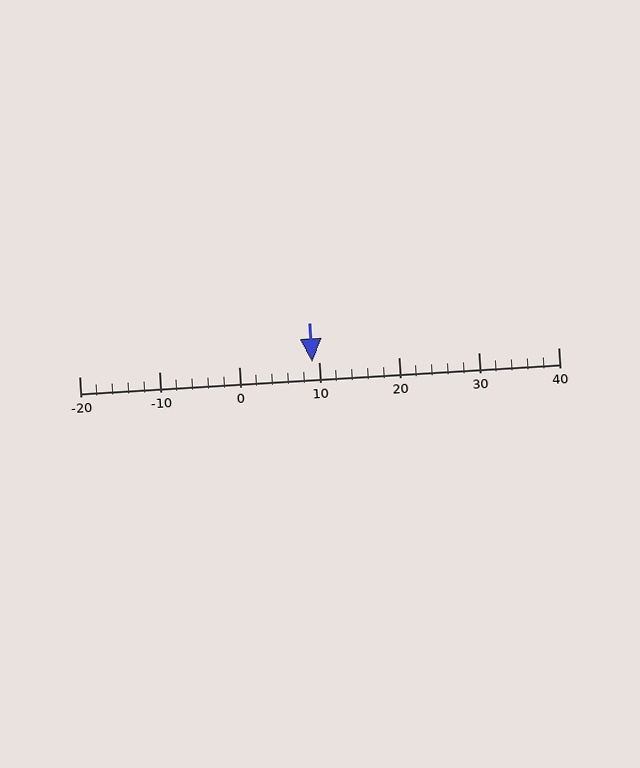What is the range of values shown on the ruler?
The ruler shows values from -20 to 40.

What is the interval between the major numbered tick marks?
The major tick marks are spaced 10 units apart.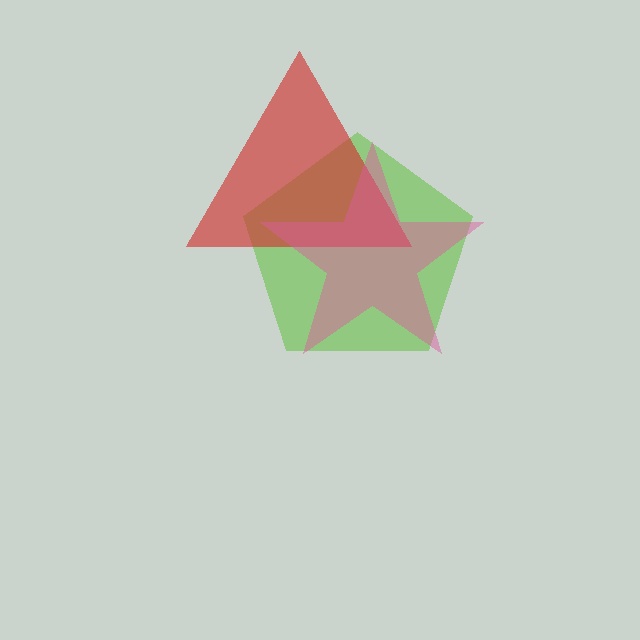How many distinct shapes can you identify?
There are 3 distinct shapes: a lime pentagon, a red triangle, a pink star.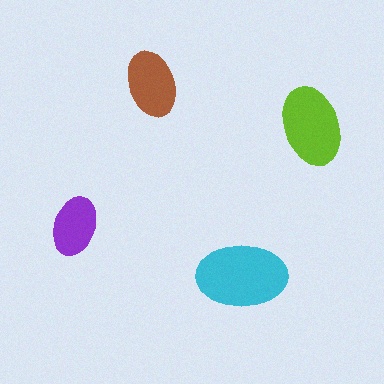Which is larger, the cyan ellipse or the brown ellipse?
The cyan one.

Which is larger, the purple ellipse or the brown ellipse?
The brown one.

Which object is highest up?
The brown ellipse is topmost.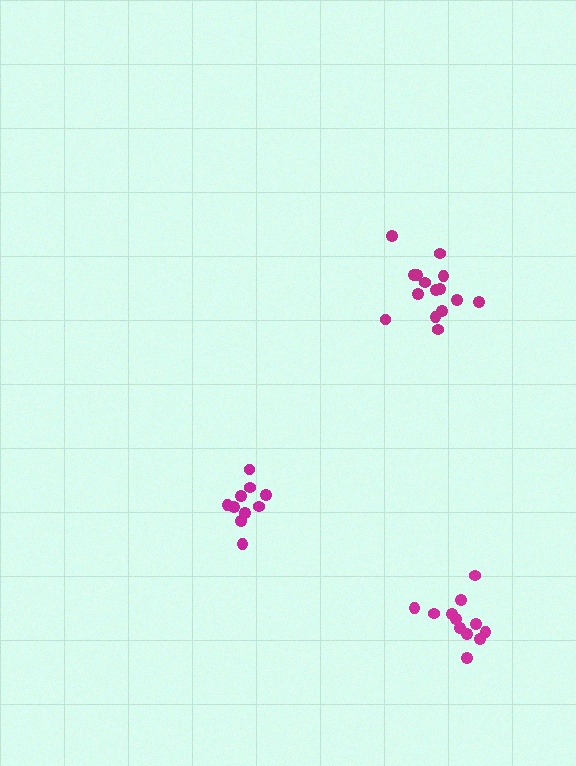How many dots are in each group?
Group 1: 10 dots, Group 2: 15 dots, Group 3: 12 dots (37 total).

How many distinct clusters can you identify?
There are 3 distinct clusters.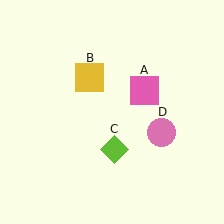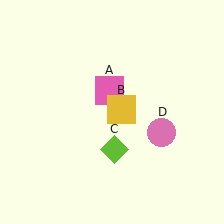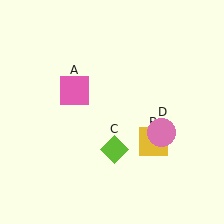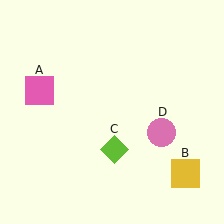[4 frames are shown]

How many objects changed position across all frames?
2 objects changed position: pink square (object A), yellow square (object B).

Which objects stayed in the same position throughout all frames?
Lime diamond (object C) and pink circle (object D) remained stationary.